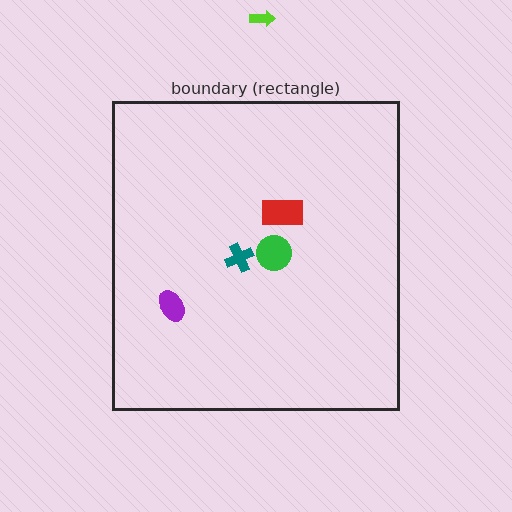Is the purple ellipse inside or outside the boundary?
Inside.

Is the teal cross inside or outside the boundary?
Inside.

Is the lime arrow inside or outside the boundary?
Outside.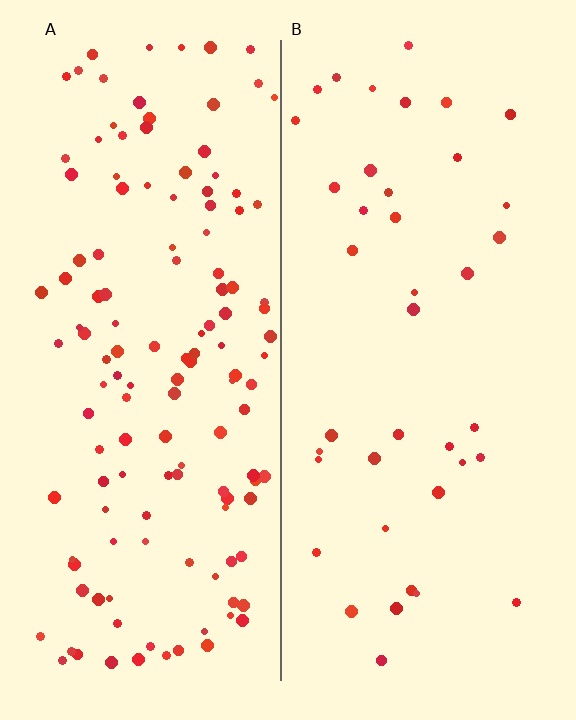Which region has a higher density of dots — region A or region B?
A (the left).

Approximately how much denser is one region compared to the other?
Approximately 3.4× — region A over region B.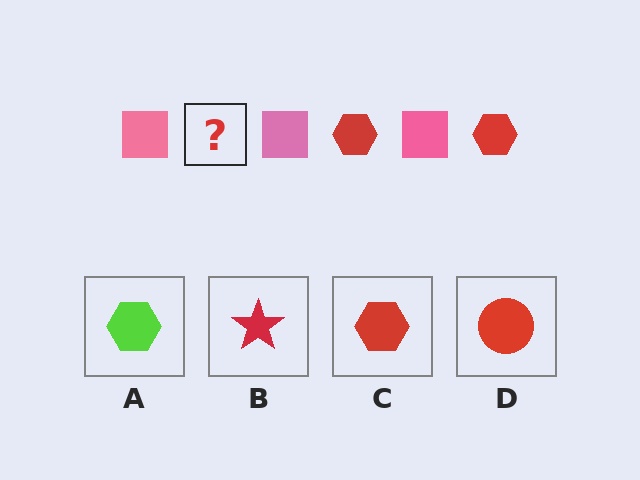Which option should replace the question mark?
Option C.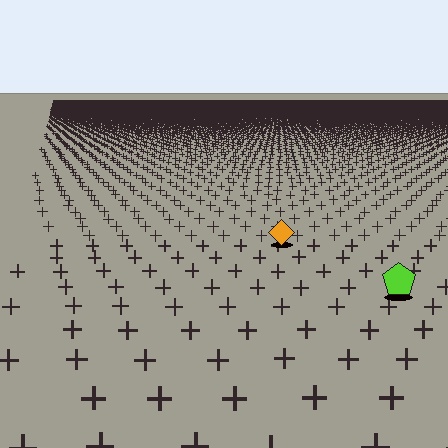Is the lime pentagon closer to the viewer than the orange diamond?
Yes. The lime pentagon is closer — you can tell from the texture gradient: the ground texture is coarser near it.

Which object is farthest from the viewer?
The orange diamond is farthest from the viewer. It appears smaller and the ground texture around it is denser.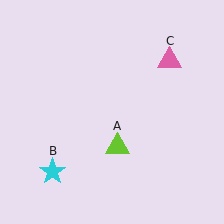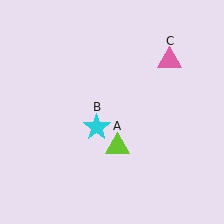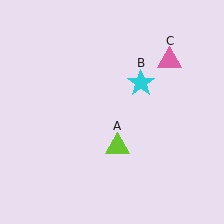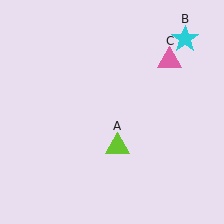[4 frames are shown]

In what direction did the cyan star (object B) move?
The cyan star (object B) moved up and to the right.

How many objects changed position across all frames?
1 object changed position: cyan star (object B).